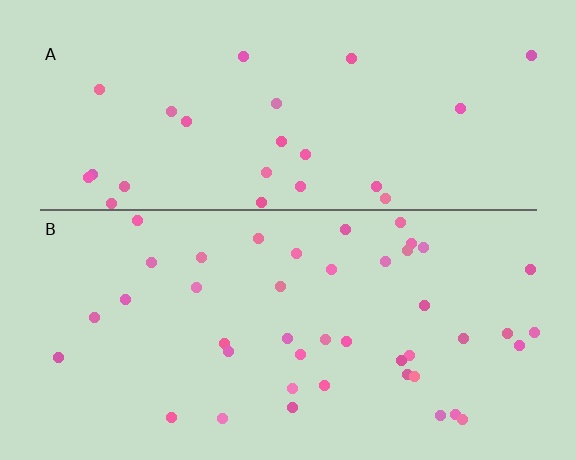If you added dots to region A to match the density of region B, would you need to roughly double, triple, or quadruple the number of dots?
Approximately double.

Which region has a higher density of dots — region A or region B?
B (the bottom).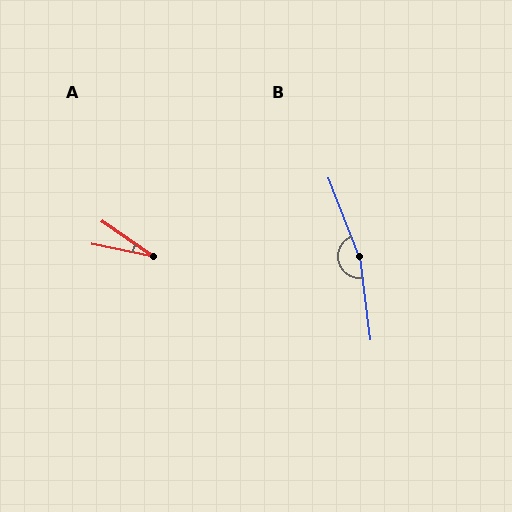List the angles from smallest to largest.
A (23°), B (166°).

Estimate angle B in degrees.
Approximately 166 degrees.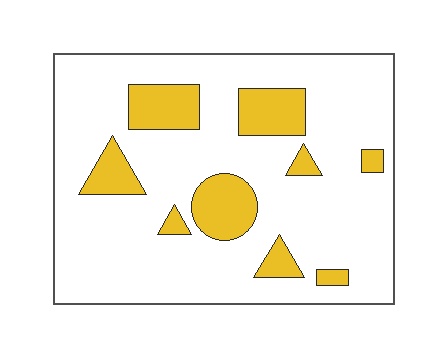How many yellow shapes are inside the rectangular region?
9.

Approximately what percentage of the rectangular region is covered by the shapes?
Approximately 20%.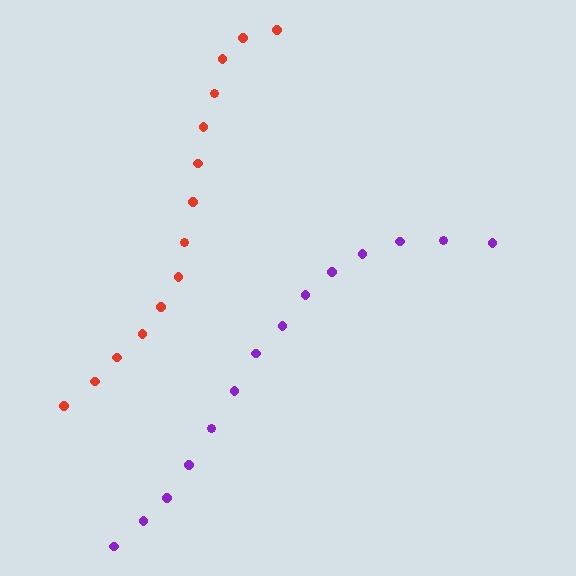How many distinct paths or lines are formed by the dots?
There are 2 distinct paths.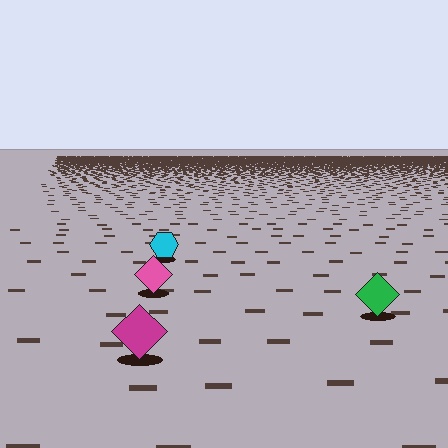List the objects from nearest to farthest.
From nearest to farthest: the magenta diamond, the green diamond, the pink diamond, the cyan hexagon.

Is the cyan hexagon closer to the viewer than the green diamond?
No. The green diamond is closer — you can tell from the texture gradient: the ground texture is coarser near it.